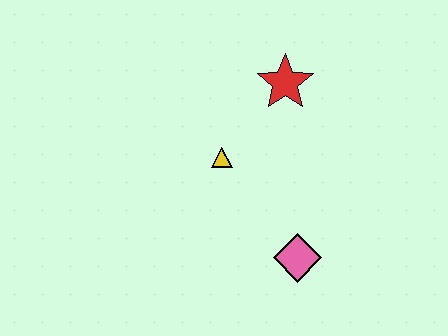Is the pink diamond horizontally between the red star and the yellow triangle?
No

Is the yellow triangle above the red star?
No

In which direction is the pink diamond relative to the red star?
The pink diamond is below the red star.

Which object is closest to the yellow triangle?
The red star is closest to the yellow triangle.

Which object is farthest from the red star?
The pink diamond is farthest from the red star.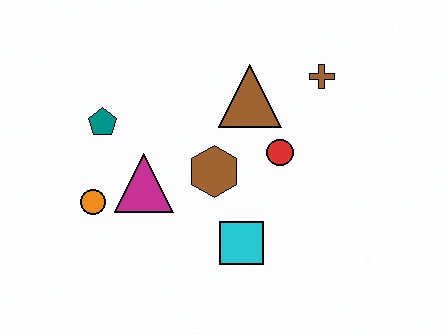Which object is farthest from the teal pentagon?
The brown cross is farthest from the teal pentagon.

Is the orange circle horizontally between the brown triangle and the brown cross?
No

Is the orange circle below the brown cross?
Yes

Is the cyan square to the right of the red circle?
No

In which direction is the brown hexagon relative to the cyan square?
The brown hexagon is above the cyan square.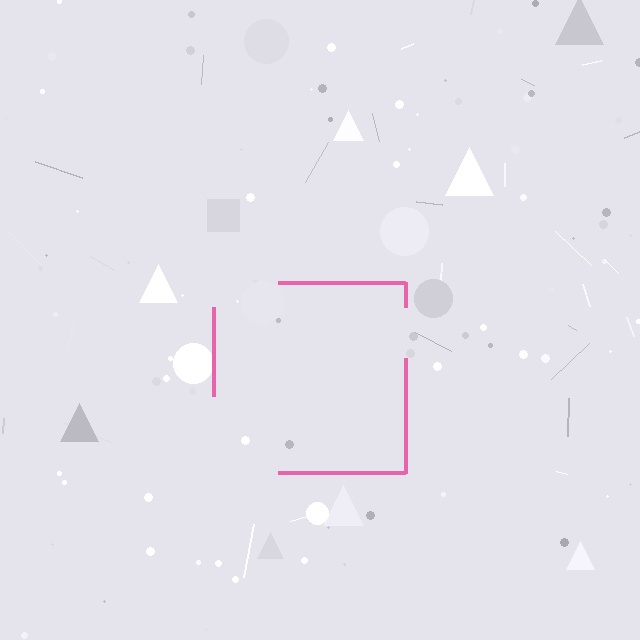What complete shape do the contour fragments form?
The contour fragments form a square.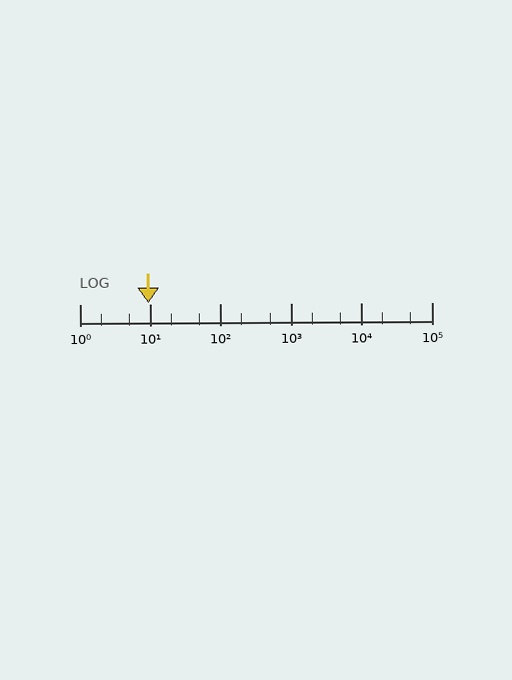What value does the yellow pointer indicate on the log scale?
The pointer indicates approximately 9.5.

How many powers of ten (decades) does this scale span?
The scale spans 5 decades, from 1 to 100000.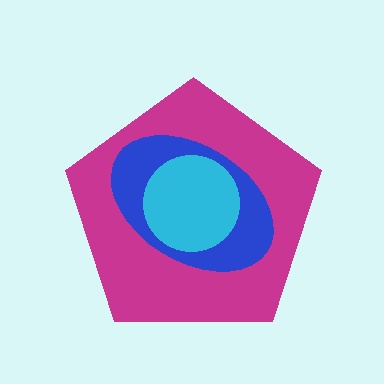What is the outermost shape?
The magenta pentagon.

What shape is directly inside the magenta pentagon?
The blue ellipse.